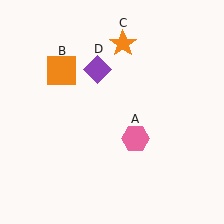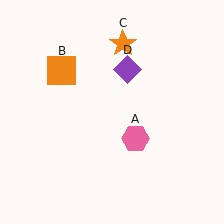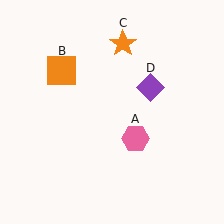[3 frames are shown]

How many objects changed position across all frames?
1 object changed position: purple diamond (object D).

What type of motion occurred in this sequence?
The purple diamond (object D) rotated clockwise around the center of the scene.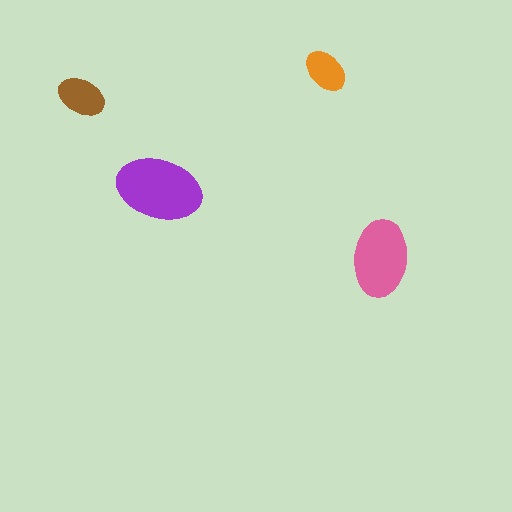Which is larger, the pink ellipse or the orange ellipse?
The pink one.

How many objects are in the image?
There are 4 objects in the image.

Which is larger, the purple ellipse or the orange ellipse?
The purple one.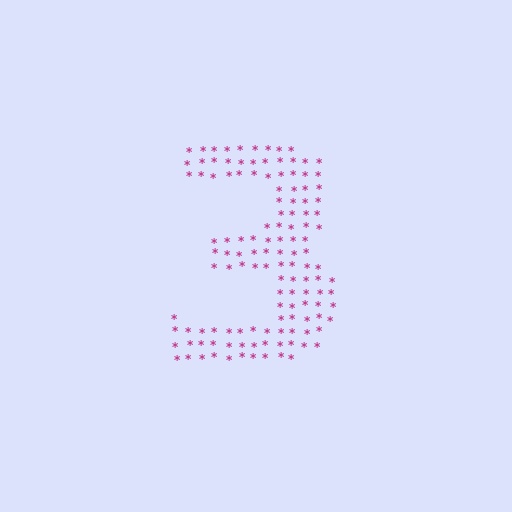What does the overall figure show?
The overall figure shows the digit 3.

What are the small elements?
The small elements are asterisks.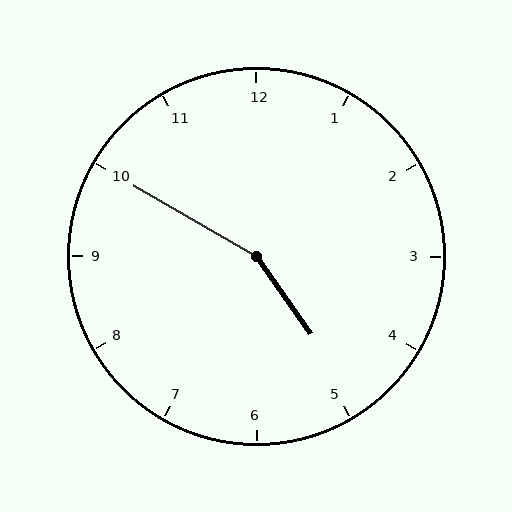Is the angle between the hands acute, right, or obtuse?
It is obtuse.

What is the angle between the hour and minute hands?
Approximately 155 degrees.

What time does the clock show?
4:50.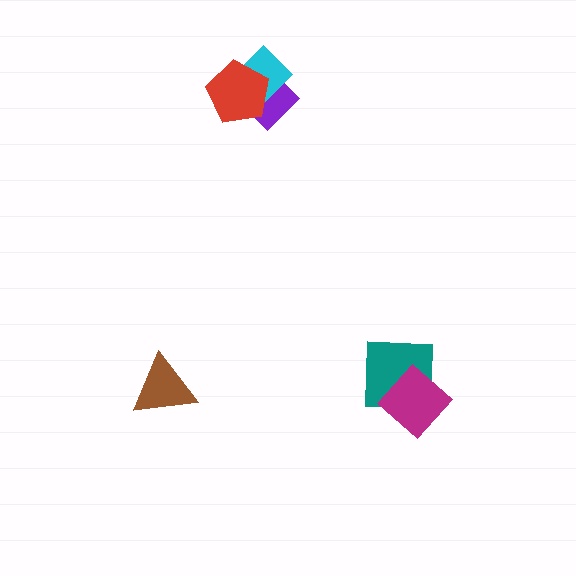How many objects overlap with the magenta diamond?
1 object overlaps with the magenta diamond.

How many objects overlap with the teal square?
1 object overlaps with the teal square.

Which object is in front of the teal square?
The magenta diamond is in front of the teal square.